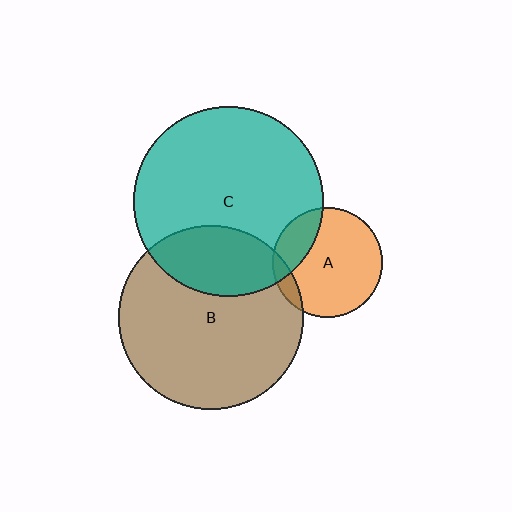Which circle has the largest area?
Circle C (teal).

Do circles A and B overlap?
Yes.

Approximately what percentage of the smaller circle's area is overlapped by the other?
Approximately 10%.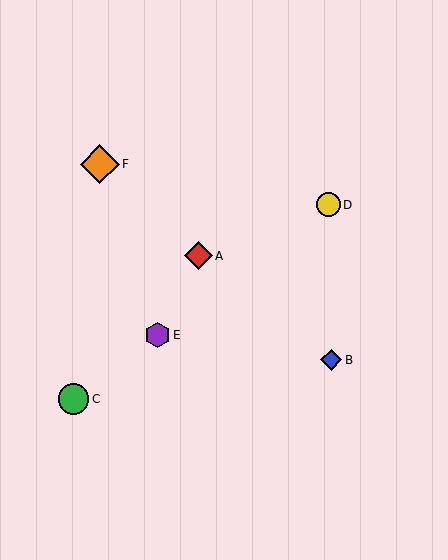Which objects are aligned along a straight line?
Objects C, D, E are aligned along a straight line.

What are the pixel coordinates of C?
Object C is at (74, 399).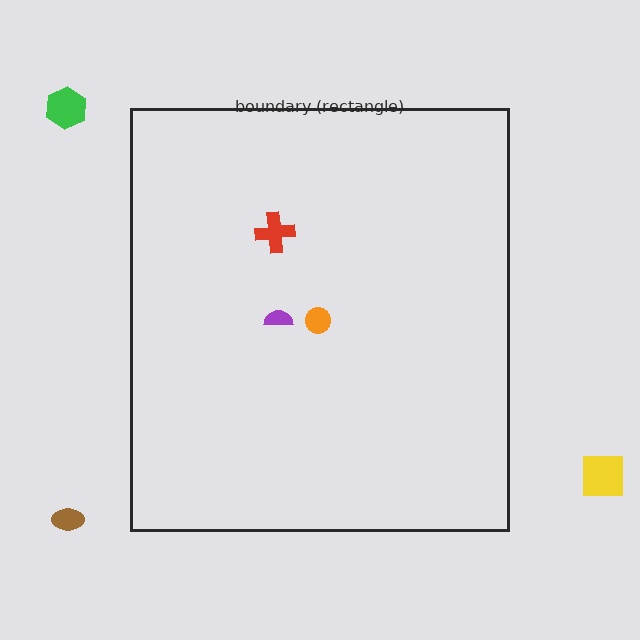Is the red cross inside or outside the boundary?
Inside.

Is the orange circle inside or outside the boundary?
Inside.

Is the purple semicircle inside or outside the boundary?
Inside.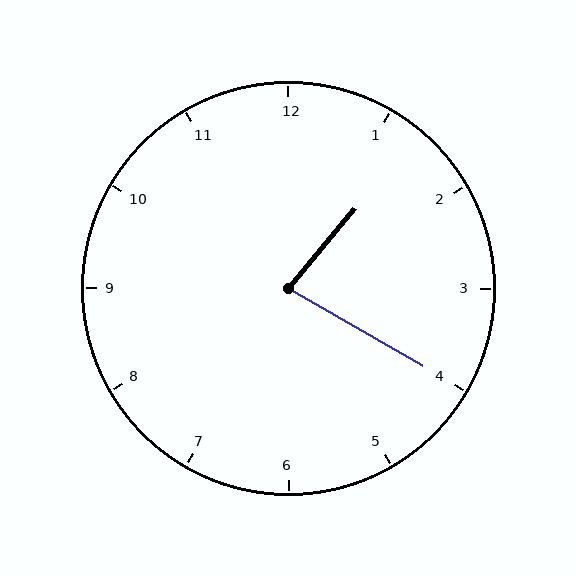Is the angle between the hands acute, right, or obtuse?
It is acute.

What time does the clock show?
1:20.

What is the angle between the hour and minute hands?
Approximately 80 degrees.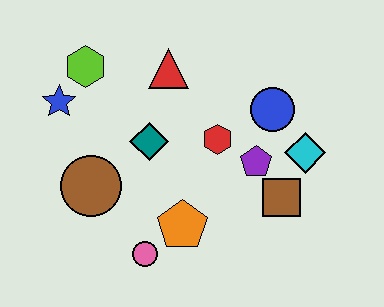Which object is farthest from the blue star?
The cyan diamond is farthest from the blue star.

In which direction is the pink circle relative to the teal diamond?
The pink circle is below the teal diamond.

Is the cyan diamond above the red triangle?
No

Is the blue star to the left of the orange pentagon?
Yes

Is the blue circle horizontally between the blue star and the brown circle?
No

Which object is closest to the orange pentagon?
The pink circle is closest to the orange pentagon.